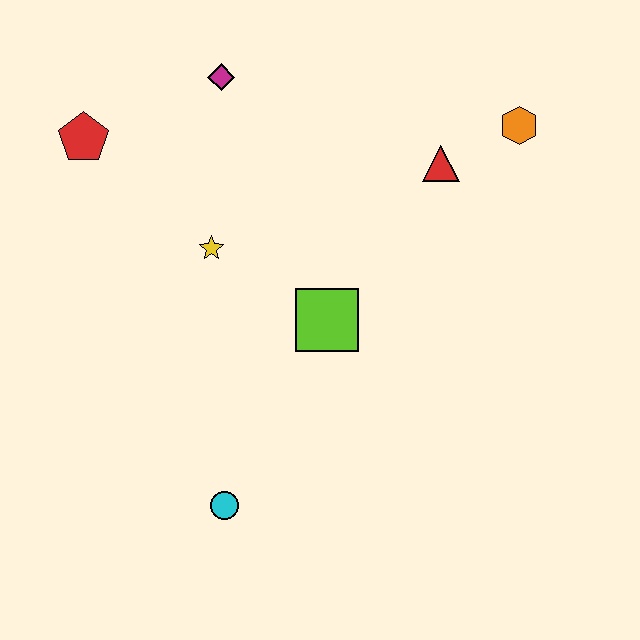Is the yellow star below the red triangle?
Yes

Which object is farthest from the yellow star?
The orange hexagon is farthest from the yellow star.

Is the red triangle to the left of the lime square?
No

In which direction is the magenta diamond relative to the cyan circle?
The magenta diamond is above the cyan circle.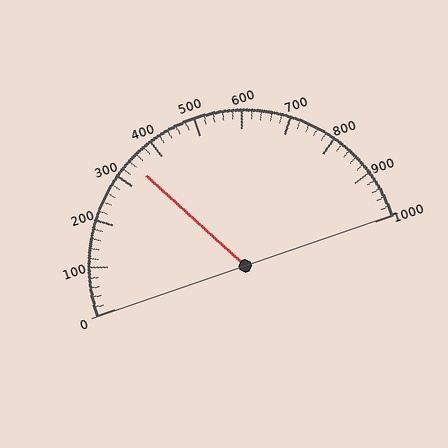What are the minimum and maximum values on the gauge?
The gauge ranges from 0 to 1000.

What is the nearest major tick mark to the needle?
The nearest major tick mark is 300.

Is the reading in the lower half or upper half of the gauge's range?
The reading is in the lower half of the range (0 to 1000).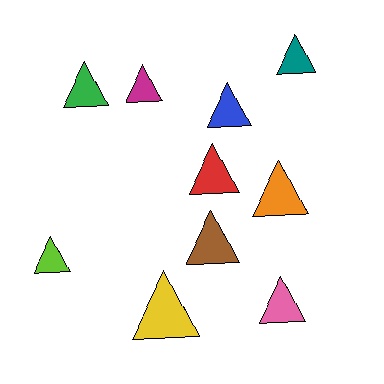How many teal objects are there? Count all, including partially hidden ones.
There is 1 teal object.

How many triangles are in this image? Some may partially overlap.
There are 10 triangles.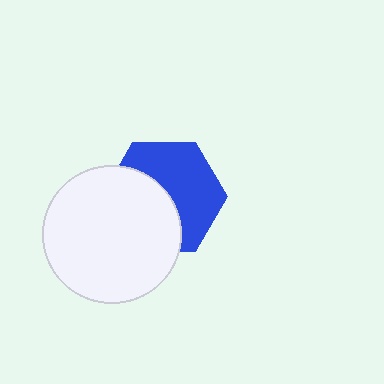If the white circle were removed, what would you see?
You would see the complete blue hexagon.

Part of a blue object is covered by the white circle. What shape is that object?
It is a hexagon.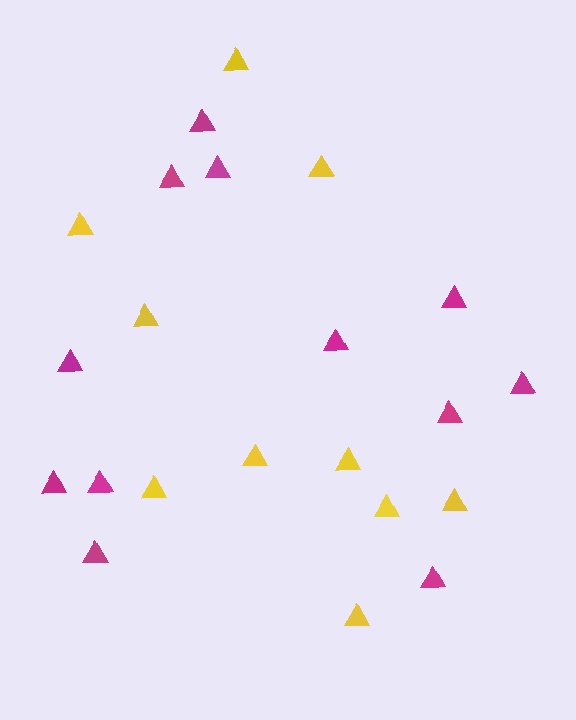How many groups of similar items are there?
There are 2 groups: one group of yellow triangles (10) and one group of magenta triangles (12).